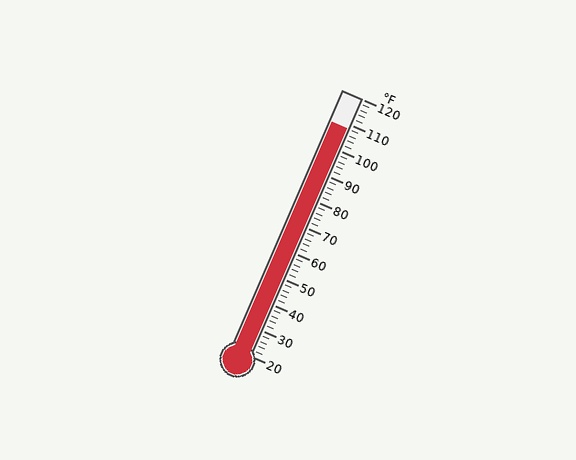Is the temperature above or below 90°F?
The temperature is above 90°F.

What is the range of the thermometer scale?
The thermometer scale ranges from 20°F to 120°F.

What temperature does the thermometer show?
The thermometer shows approximately 108°F.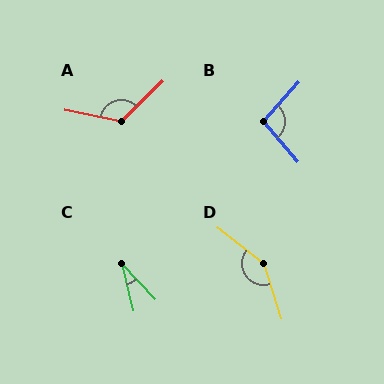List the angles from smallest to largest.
C (29°), B (98°), A (125°), D (146°).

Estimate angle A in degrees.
Approximately 125 degrees.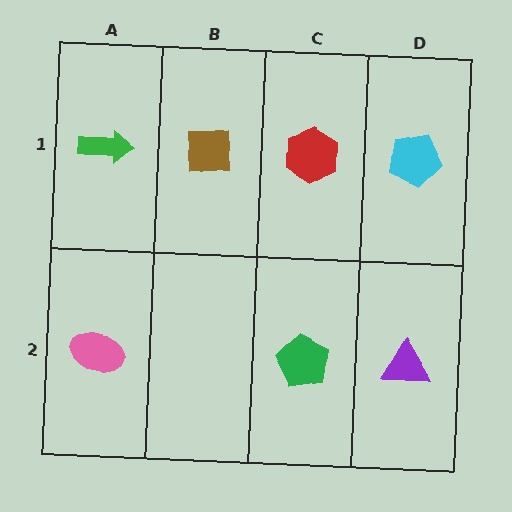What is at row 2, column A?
A pink ellipse.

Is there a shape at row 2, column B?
No, that cell is empty.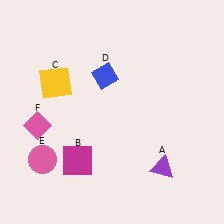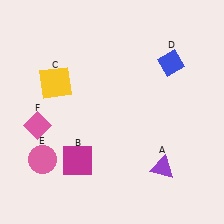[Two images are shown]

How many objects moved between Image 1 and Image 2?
1 object moved between the two images.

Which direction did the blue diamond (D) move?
The blue diamond (D) moved right.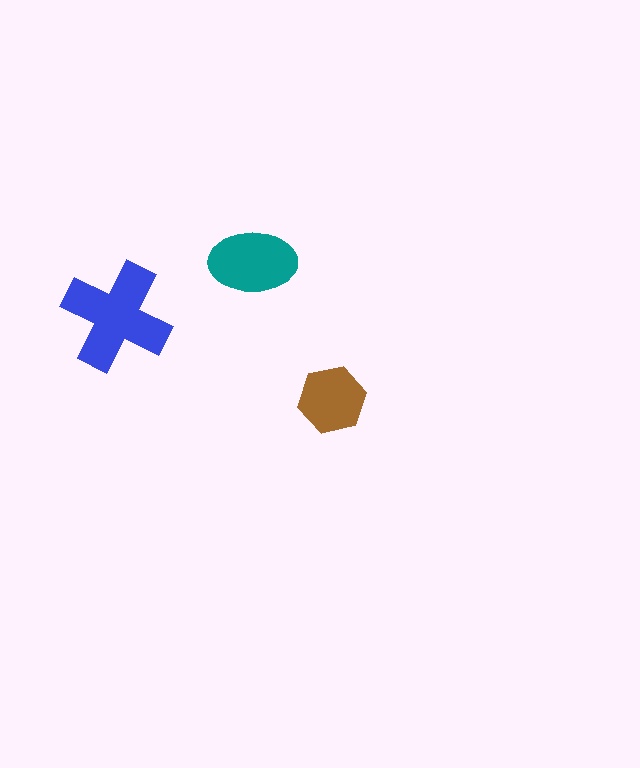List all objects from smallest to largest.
The brown hexagon, the teal ellipse, the blue cross.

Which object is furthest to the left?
The blue cross is leftmost.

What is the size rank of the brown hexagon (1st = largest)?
3rd.